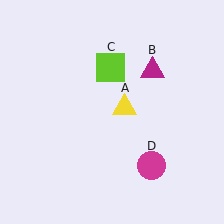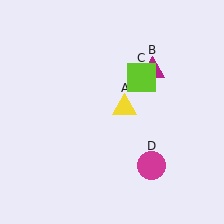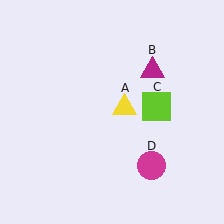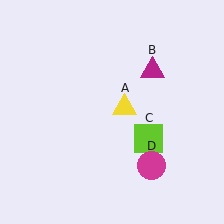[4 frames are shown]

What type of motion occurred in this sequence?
The lime square (object C) rotated clockwise around the center of the scene.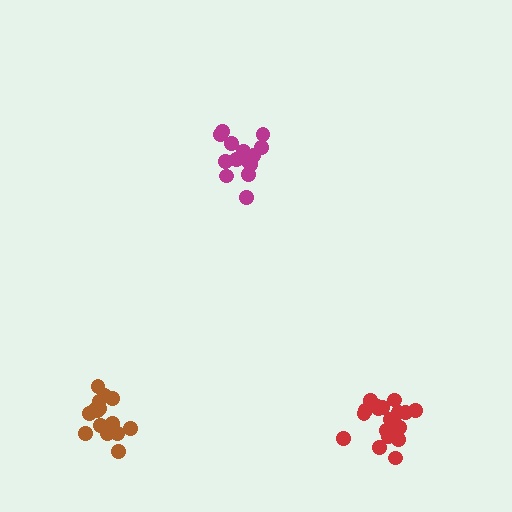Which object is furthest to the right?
The red cluster is rightmost.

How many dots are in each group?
Group 1: 14 dots, Group 2: 15 dots, Group 3: 20 dots (49 total).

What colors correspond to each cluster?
The clusters are colored: magenta, brown, red.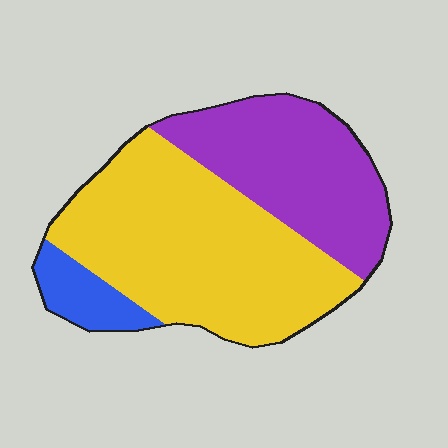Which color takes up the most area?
Yellow, at roughly 55%.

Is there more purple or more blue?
Purple.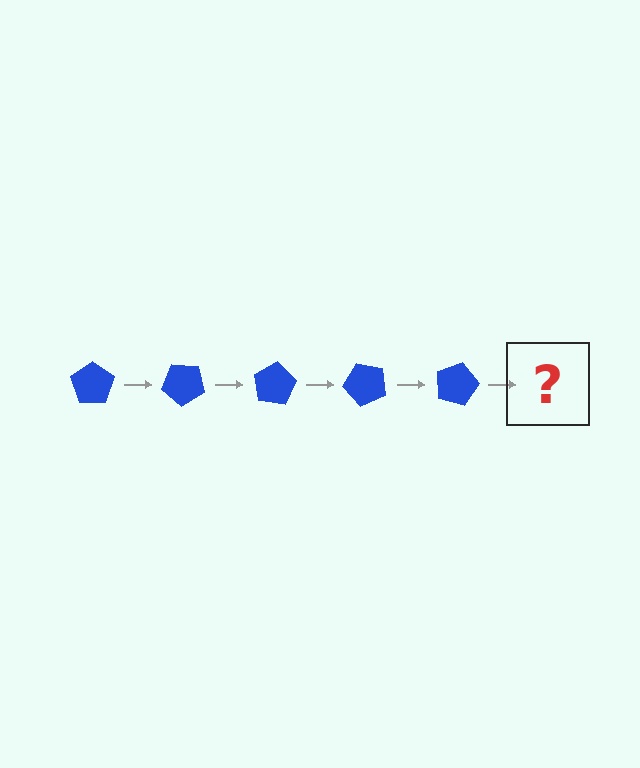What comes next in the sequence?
The next element should be a blue pentagon rotated 200 degrees.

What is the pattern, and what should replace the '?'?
The pattern is that the pentagon rotates 40 degrees each step. The '?' should be a blue pentagon rotated 200 degrees.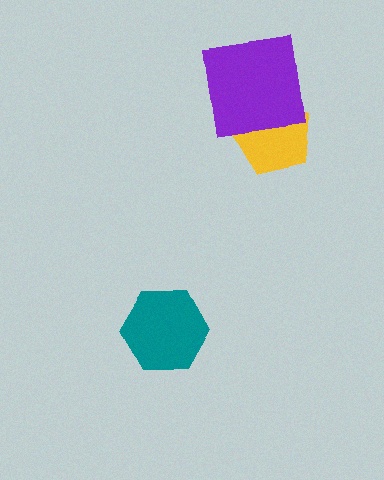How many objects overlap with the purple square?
1 object overlaps with the purple square.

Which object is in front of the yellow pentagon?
The purple square is in front of the yellow pentagon.